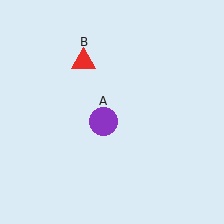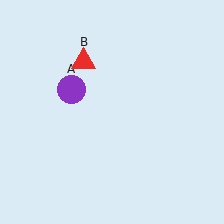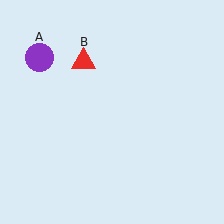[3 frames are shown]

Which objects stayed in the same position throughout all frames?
Red triangle (object B) remained stationary.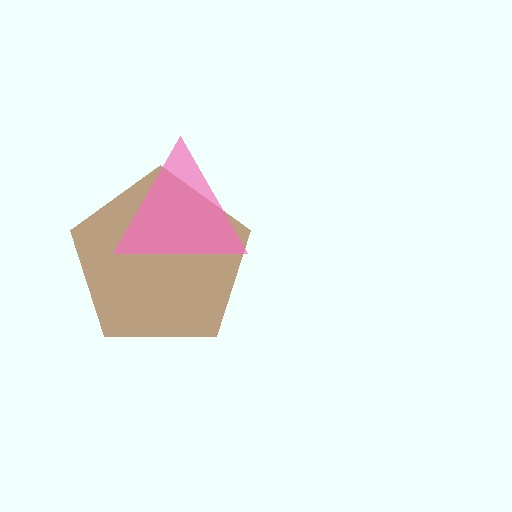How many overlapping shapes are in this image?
There are 2 overlapping shapes in the image.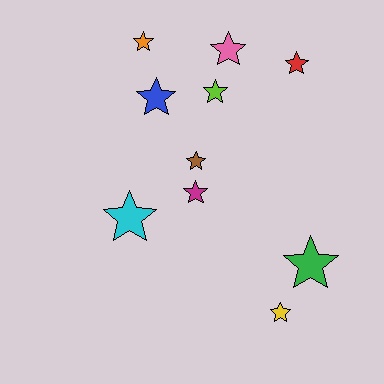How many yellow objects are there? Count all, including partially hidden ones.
There is 1 yellow object.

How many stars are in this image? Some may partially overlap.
There are 10 stars.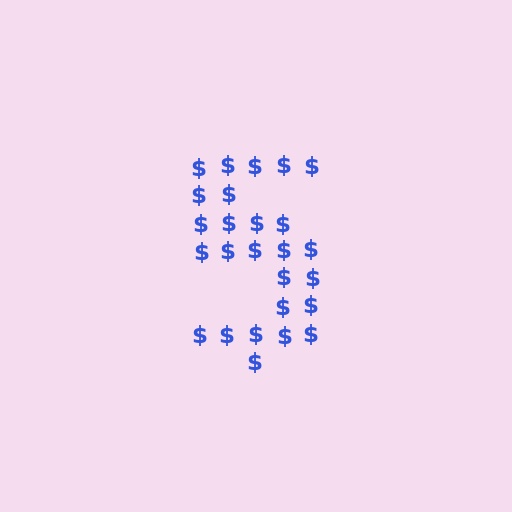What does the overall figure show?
The overall figure shows the digit 5.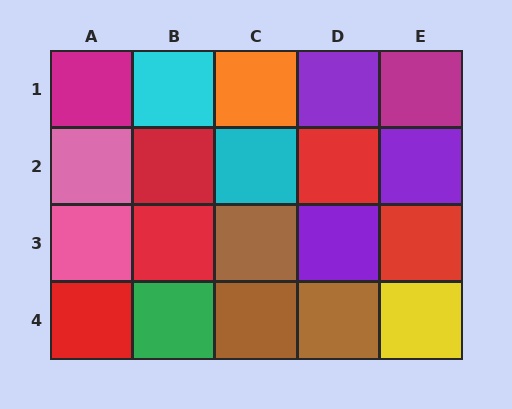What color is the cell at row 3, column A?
Pink.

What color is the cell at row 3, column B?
Red.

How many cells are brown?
3 cells are brown.